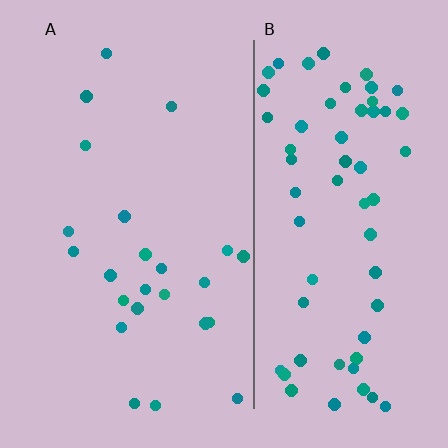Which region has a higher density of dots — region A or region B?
B (the right).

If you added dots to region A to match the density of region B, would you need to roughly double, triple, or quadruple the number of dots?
Approximately triple.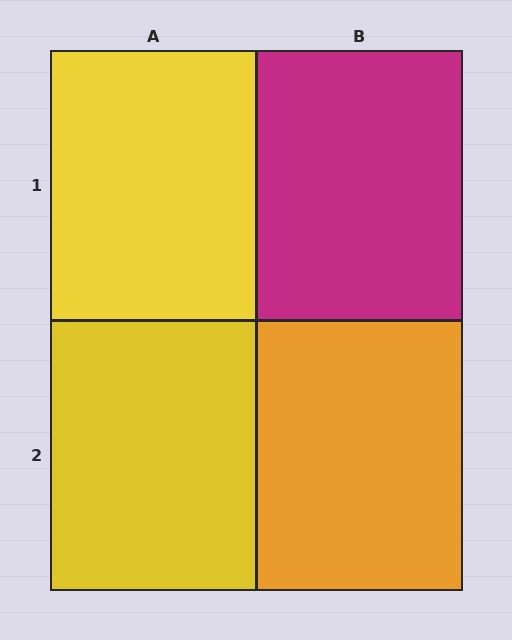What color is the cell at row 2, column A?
Yellow.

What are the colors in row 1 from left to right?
Yellow, magenta.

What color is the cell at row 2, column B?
Orange.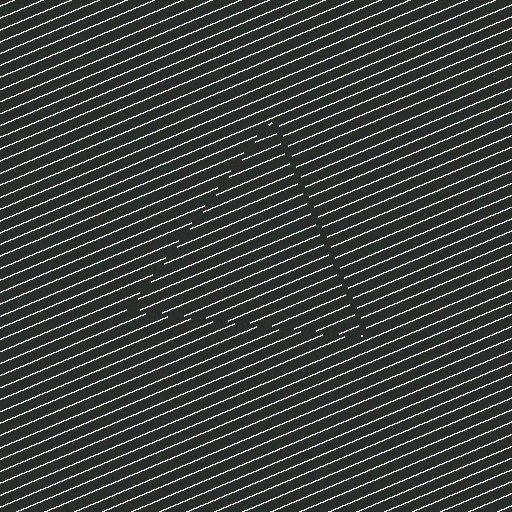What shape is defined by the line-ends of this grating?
An illusory triangle. The interior of the shape contains the same grating, shifted by half a period — the contour is defined by the phase discontinuity where line-ends from the inner and outer gratings abut.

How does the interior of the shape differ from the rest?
The interior of the shape contains the same grating, shifted by half a period — the contour is defined by the phase discontinuity where line-ends from the inner and outer gratings abut.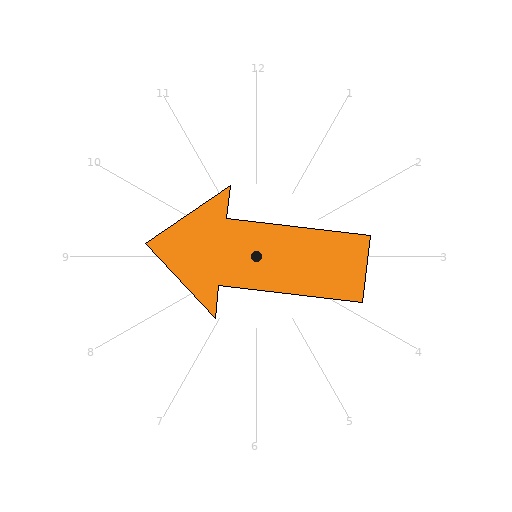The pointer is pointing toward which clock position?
Roughly 9 o'clock.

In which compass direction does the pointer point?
West.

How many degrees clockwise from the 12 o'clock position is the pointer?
Approximately 277 degrees.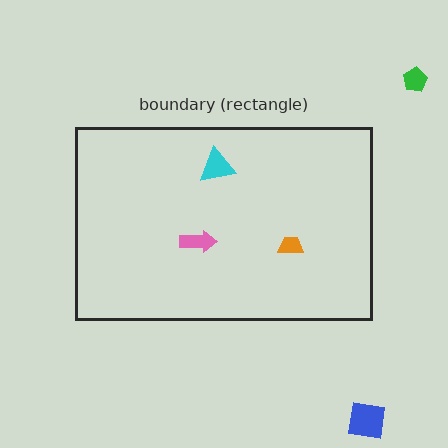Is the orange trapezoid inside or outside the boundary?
Inside.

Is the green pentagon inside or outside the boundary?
Outside.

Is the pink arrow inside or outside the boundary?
Inside.